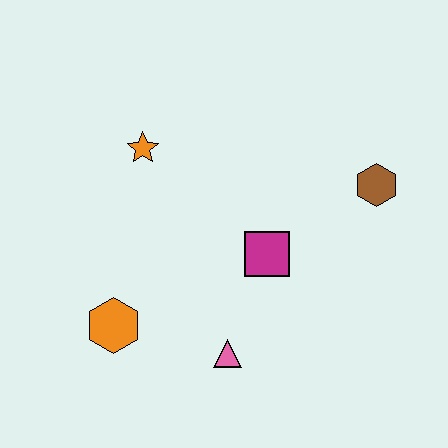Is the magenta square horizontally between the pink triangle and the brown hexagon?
Yes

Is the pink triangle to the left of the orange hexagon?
No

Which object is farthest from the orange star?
The brown hexagon is farthest from the orange star.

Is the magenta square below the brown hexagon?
Yes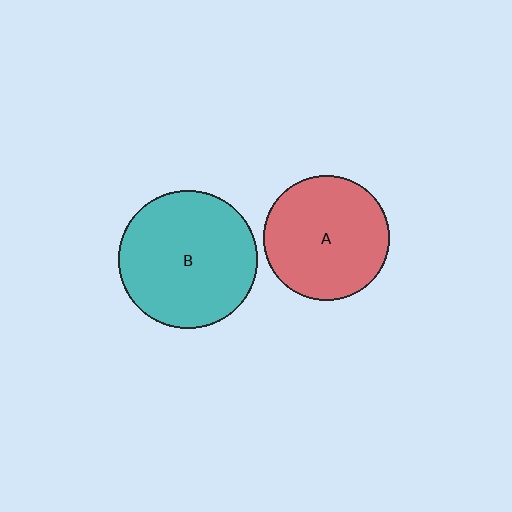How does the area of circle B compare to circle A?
Approximately 1.2 times.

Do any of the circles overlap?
No, none of the circles overlap.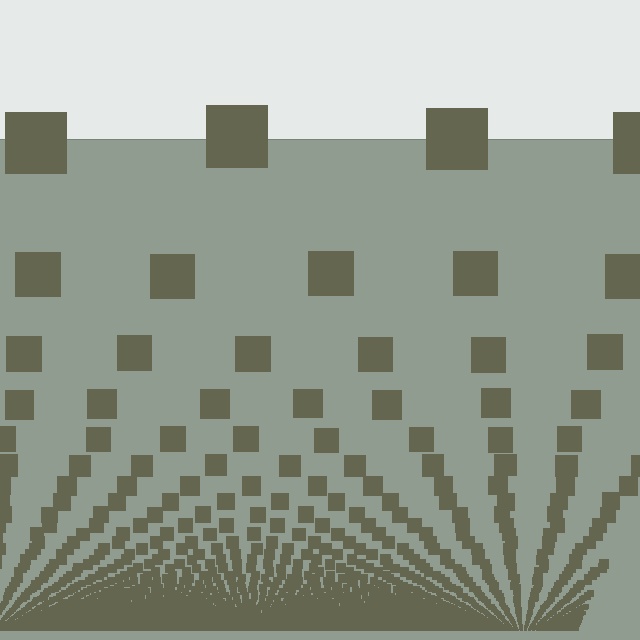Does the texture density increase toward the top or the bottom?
Density increases toward the bottom.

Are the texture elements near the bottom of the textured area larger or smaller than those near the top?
Smaller. The gradient is inverted — elements near the bottom are smaller and denser.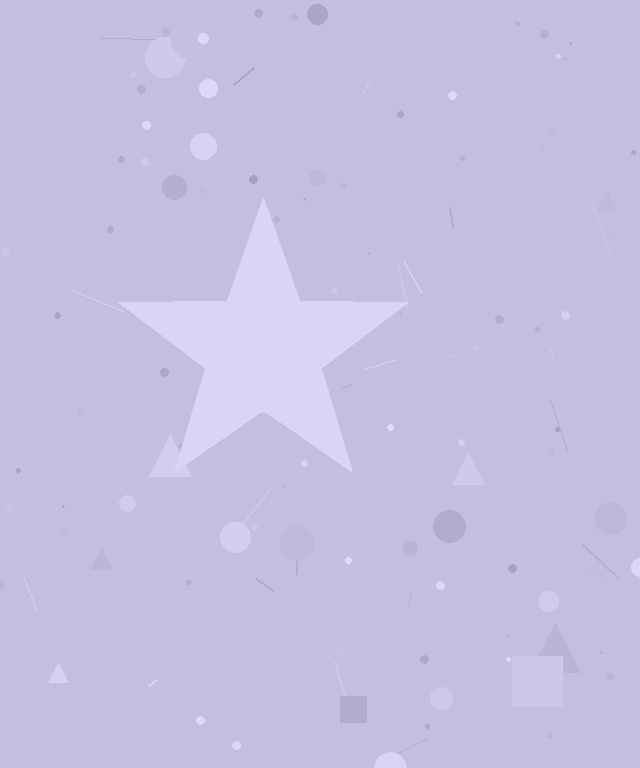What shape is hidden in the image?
A star is hidden in the image.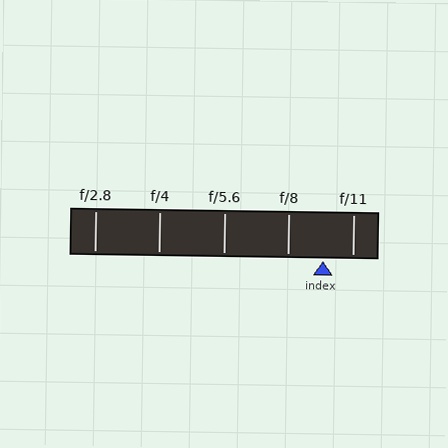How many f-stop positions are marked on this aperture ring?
There are 5 f-stop positions marked.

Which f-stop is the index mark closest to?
The index mark is closest to f/11.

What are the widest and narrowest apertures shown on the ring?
The widest aperture shown is f/2.8 and the narrowest is f/11.